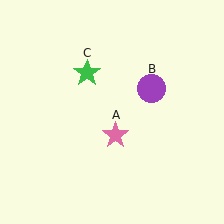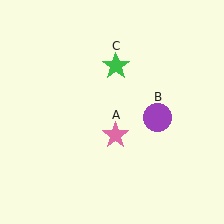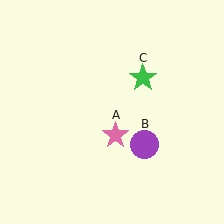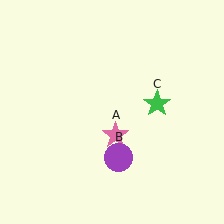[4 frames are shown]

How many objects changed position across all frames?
2 objects changed position: purple circle (object B), green star (object C).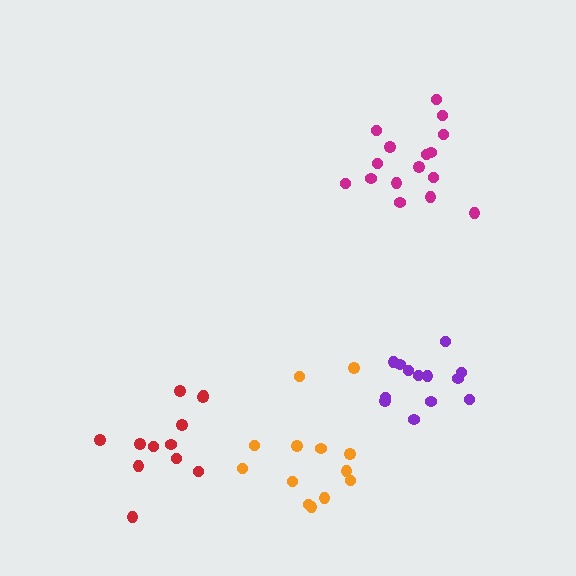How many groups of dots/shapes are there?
There are 4 groups.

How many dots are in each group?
Group 1: 13 dots, Group 2: 13 dots, Group 3: 16 dots, Group 4: 12 dots (54 total).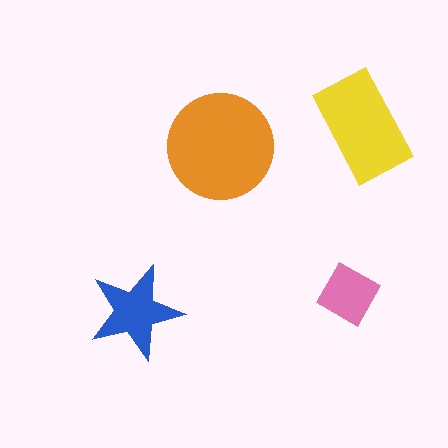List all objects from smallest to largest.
The pink diamond, the blue star, the yellow rectangle, the orange circle.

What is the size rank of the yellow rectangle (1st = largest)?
2nd.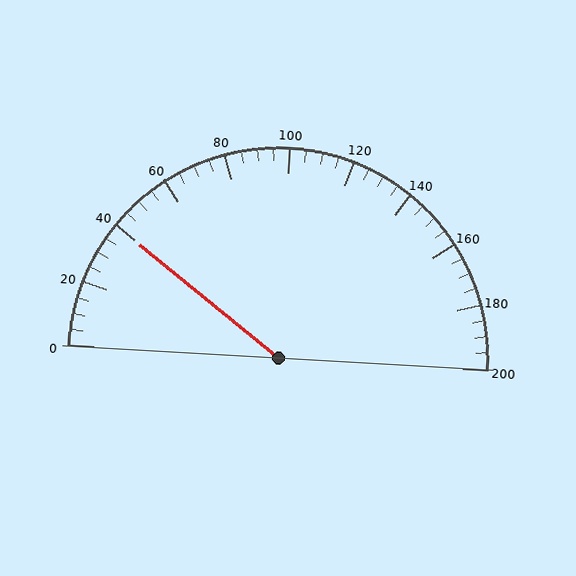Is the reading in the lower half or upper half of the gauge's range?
The reading is in the lower half of the range (0 to 200).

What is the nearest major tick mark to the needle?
The nearest major tick mark is 40.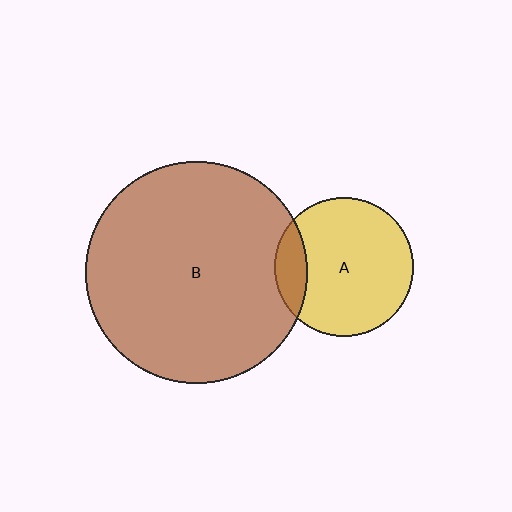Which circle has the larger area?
Circle B (brown).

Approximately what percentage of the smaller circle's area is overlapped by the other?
Approximately 15%.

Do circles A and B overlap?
Yes.